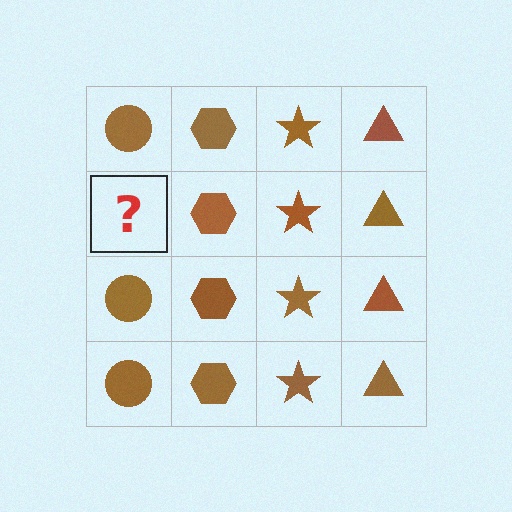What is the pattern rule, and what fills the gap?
The rule is that each column has a consistent shape. The gap should be filled with a brown circle.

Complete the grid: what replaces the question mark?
The question mark should be replaced with a brown circle.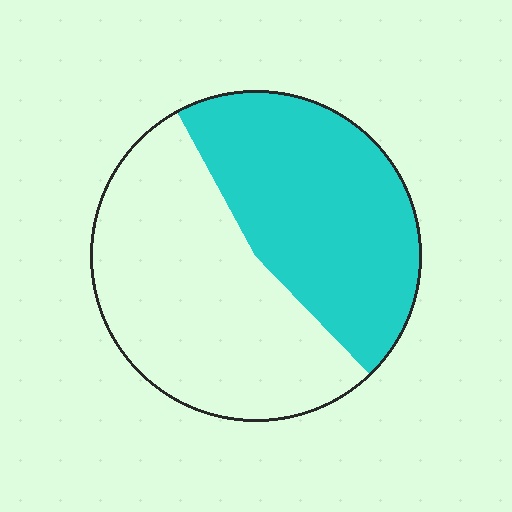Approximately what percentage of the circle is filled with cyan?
Approximately 45%.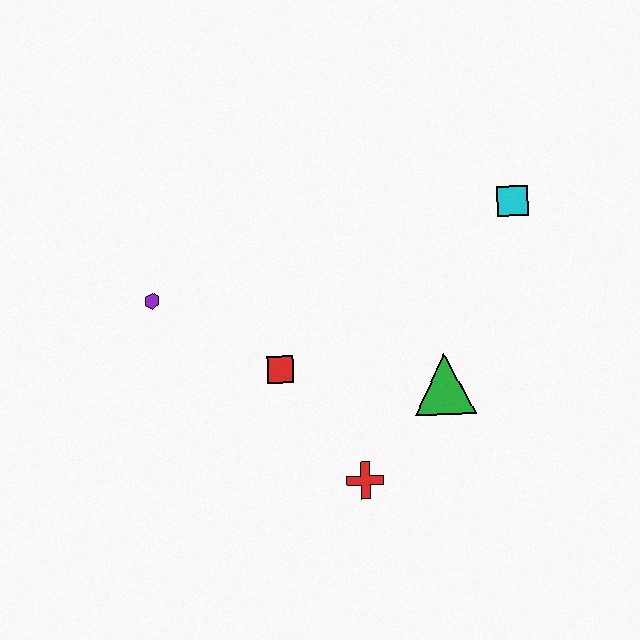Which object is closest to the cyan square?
The green triangle is closest to the cyan square.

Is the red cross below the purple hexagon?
Yes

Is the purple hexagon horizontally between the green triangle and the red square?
No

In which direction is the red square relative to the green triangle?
The red square is to the left of the green triangle.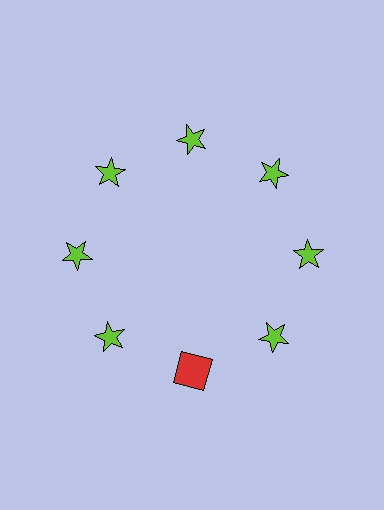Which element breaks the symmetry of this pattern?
The red square at roughly the 6 o'clock position breaks the symmetry. All other shapes are lime stars.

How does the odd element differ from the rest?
It differs in both color (red instead of lime) and shape (square instead of star).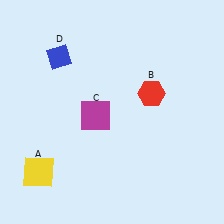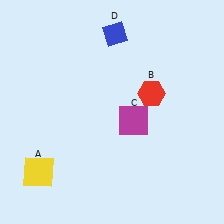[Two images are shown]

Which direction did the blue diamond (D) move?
The blue diamond (D) moved right.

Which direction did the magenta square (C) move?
The magenta square (C) moved right.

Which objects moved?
The objects that moved are: the magenta square (C), the blue diamond (D).